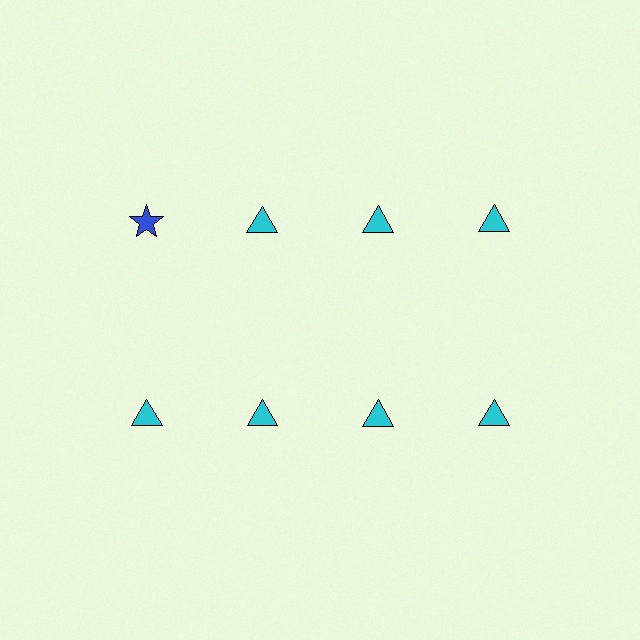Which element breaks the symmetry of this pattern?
The blue star in the top row, leftmost column breaks the symmetry. All other shapes are cyan triangles.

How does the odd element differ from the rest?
It differs in both color (blue instead of cyan) and shape (star instead of triangle).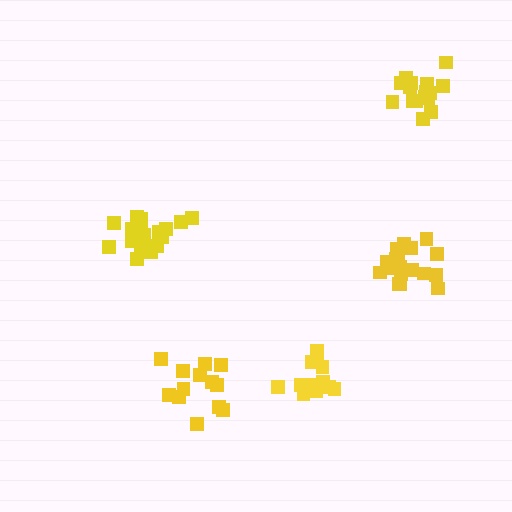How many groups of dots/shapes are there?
There are 5 groups.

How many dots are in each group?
Group 1: 13 dots, Group 2: 12 dots, Group 3: 18 dots, Group 4: 18 dots, Group 5: 16 dots (77 total).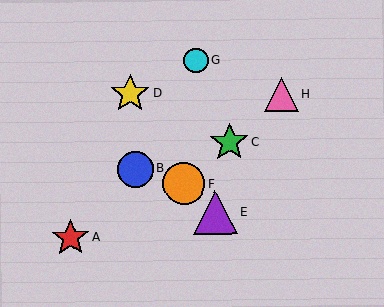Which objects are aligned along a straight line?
Objects C, F, H are aligned along a straight line.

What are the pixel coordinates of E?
Object E is at (215, 212).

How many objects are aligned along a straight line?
3 objects (C, F, H) are aligned along a straight line.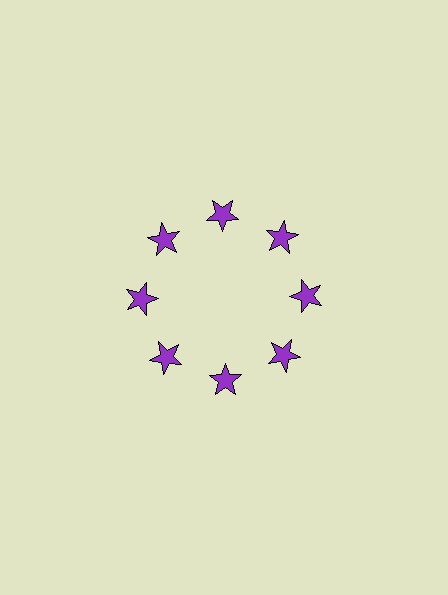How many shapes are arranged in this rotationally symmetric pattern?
There are 8 shapes, arranged in 8 groups of 1.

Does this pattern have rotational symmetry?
Yes, this pattern has 8-fold rotational symmetry. It looks the same after rotating 45 degrees around the center.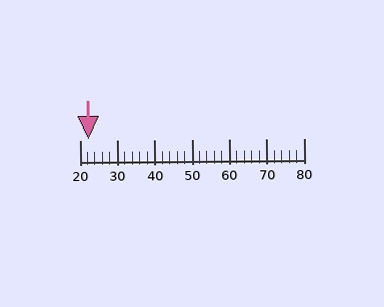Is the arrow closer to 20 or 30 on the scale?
The arrow is closer to 20.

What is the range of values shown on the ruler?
The ruler shows values from 20 to 80.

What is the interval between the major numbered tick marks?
The major tick marks are spaced 10 units apart.